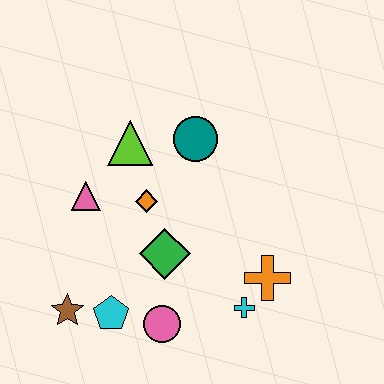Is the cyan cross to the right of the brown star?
Yes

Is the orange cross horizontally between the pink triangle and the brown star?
No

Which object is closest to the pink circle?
The cyan pentagon is closest to the pink circle.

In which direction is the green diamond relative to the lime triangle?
The green diamond is below the lime triangle.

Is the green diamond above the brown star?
Yes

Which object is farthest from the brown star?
The teal circle is farthest from the brown star.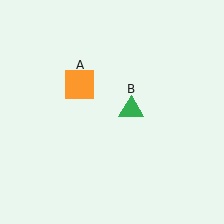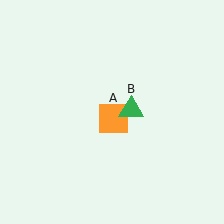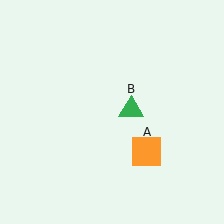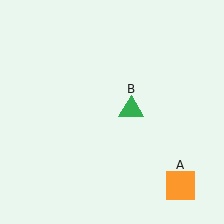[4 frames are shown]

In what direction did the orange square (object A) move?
The orange square (object A) moved down and to the right.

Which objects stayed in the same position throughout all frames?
Green triangle (object B) remained stationary.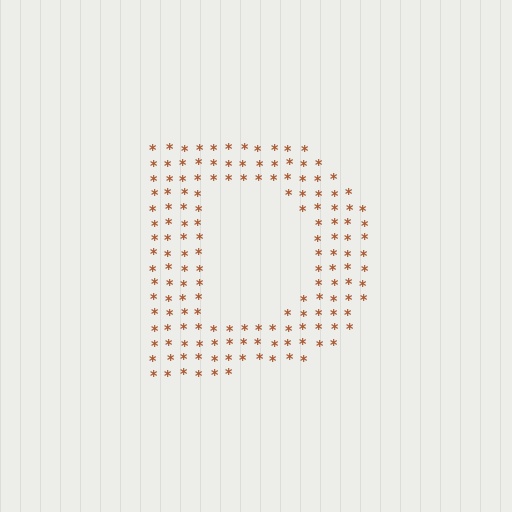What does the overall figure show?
The overall figure shows the letter D.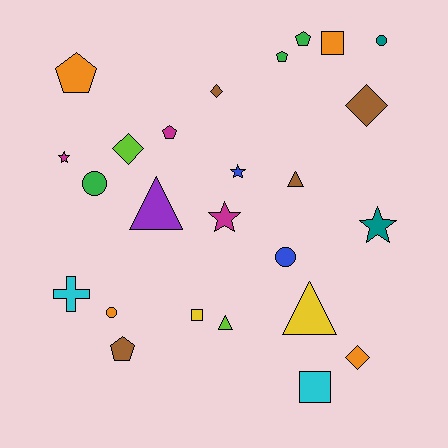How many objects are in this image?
There are 25 objects.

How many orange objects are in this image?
There are 4 orange objects.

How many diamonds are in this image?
There are 4 diamonds.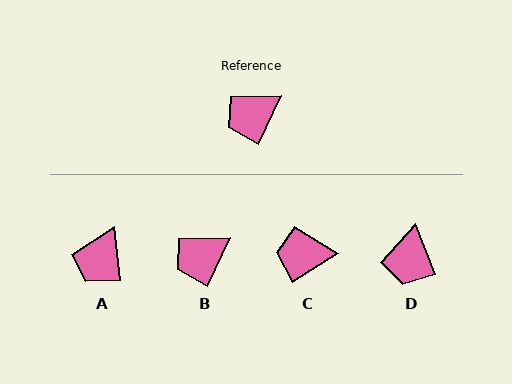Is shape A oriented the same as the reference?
No, it is off by about 31 degrees.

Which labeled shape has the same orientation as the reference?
B.